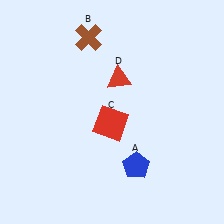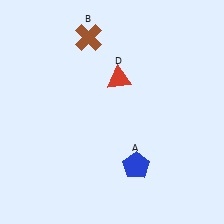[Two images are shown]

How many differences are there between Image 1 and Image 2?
There is 1 difference between the two images.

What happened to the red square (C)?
The red square (C) was removed in Image 2. It was in the bottom-left area of Image 1.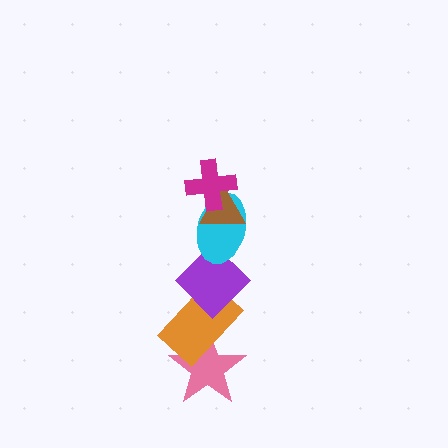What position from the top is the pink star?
The pink star is 6th from the top.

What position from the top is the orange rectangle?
The orange rectangle is 5th from the top.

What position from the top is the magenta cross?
The magenta cross is 1st from the top.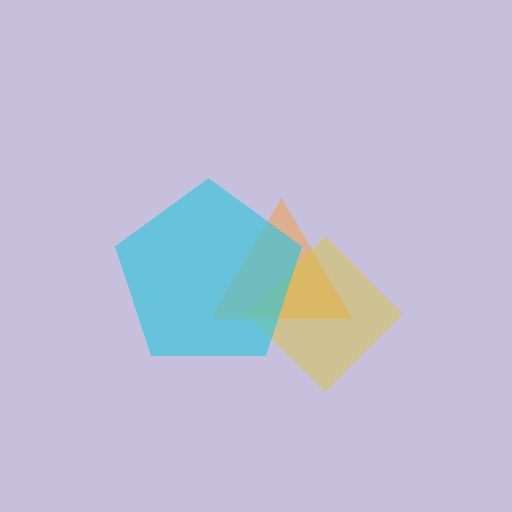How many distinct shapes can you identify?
There are 3 distinct shapes: an orange triangle, a yellow diamond, a cyan pentagon.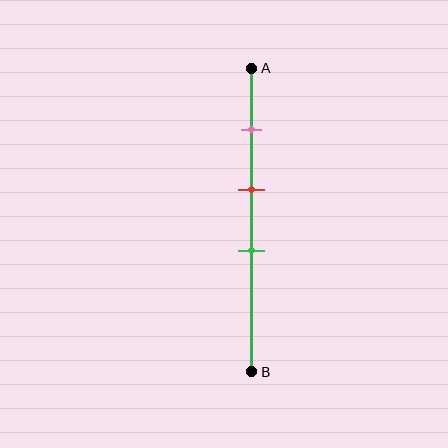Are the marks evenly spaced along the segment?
Yes, the marks are approximately evenly spaced.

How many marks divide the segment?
There are 3 marks dividing the segment.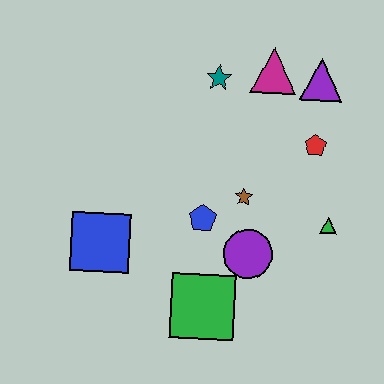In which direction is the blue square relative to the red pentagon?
The blue square is to the left of the red pentagon.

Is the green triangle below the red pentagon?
Yes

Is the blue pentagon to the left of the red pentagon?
Yes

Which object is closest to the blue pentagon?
The brown star is closest to the blue pentagon.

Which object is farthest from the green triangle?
The blue square is farthest from the green triangle.